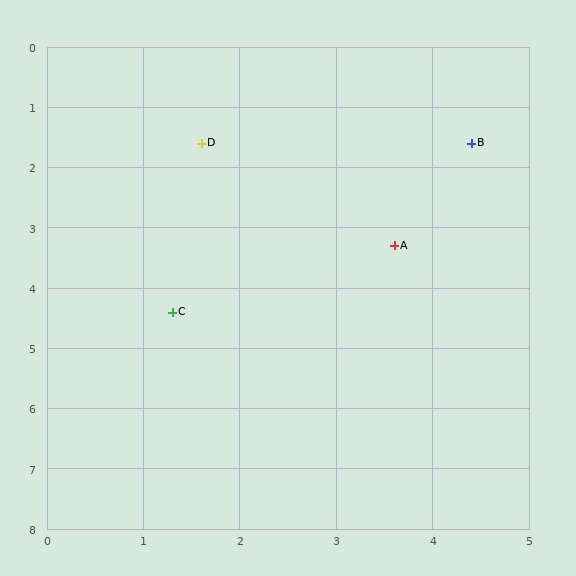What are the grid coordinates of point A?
Point A is at approximately (3.6, 3.3).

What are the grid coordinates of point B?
Point B is at approximately (4.4, 1.6).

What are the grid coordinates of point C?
Point C is at approximately (1.3, 4.4).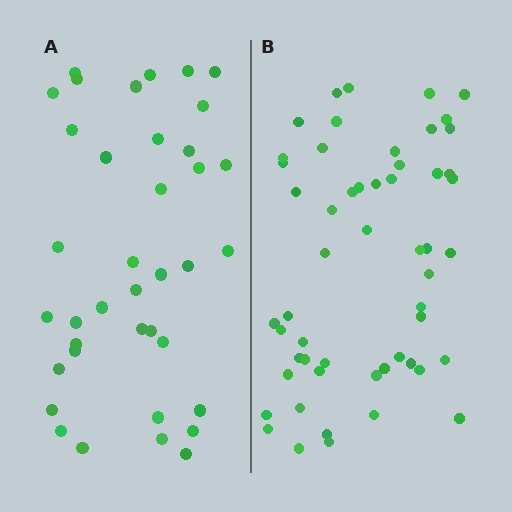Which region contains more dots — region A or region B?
Region B (the right region) has more dots.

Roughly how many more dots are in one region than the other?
Region B has approximately 15 more dots than region A.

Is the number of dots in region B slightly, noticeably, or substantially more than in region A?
Region B has noticeably more, but not dramatically so. The ratio is roughly 1.4 to 1.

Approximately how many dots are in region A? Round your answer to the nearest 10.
About 40 dots. (The exact count is 38, which rounds to 40.)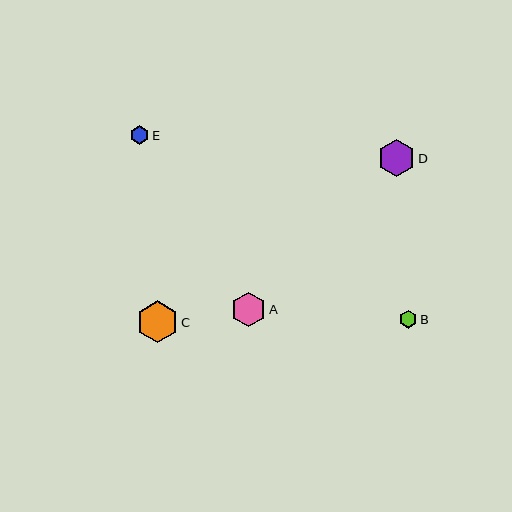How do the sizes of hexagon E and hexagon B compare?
Hexagon E and hexagon B are approximately the same size.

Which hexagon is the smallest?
Hexagon B is the smallest with a size of approximately 18 pixels.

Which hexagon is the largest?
Hexagon C is the largest with a size of approximately 42 pixels.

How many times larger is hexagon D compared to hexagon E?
Hexagon D is approximately 2.0 times the size of hexagon E.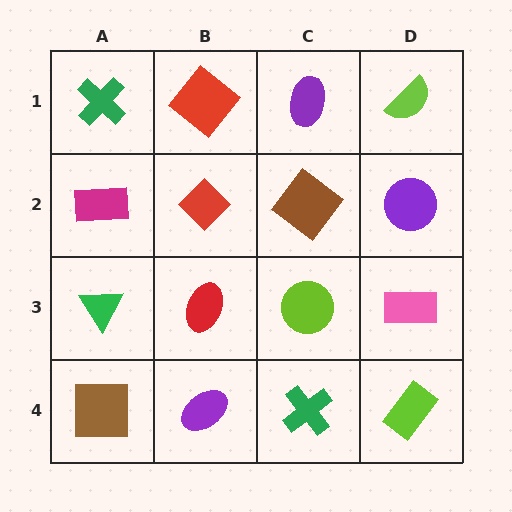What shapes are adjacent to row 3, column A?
A magenta rectangle (row 2, column A), a brown square (row 4, column A), a red ellipse (row 3, column B).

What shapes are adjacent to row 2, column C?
A purple ellipse (row 1, column C), a lime circle (row 3, column C), a red diamond (row 2, column B), a purple circle (row 2, column D).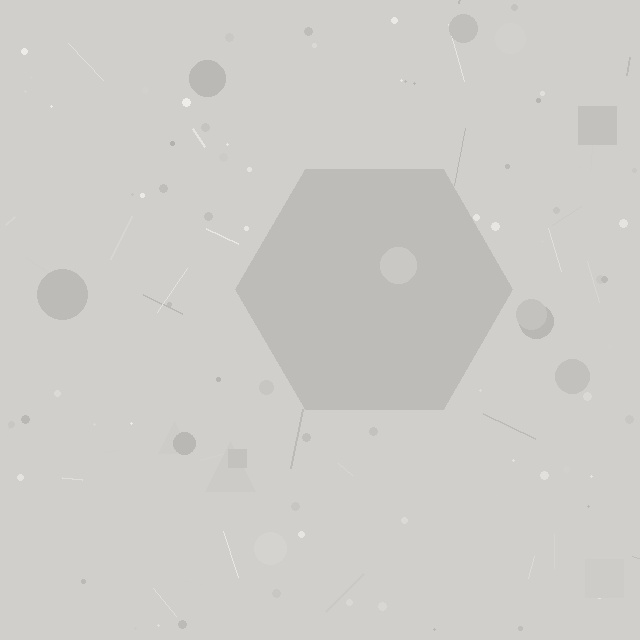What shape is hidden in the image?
A hexagon is hidden in the image.